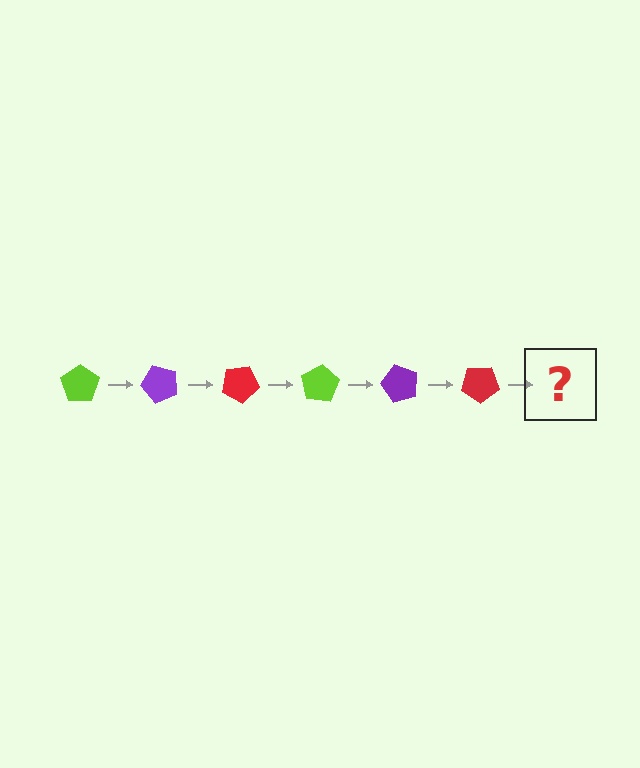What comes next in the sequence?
The next element should be a lime pentagon, rotated 300 degrees from the start.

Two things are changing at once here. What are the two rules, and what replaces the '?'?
The two rules are that it rotates 50 degrees each step and the color cycles through lime, purple, and red. The '?' should be a lime pentagon, rotated 300 degrees from the start.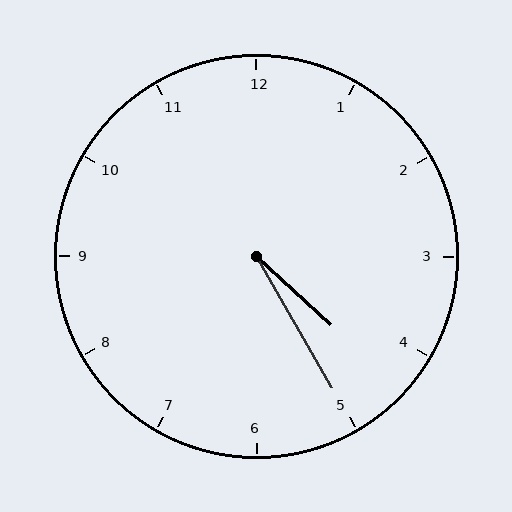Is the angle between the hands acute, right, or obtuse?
It is acute.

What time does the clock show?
4:25.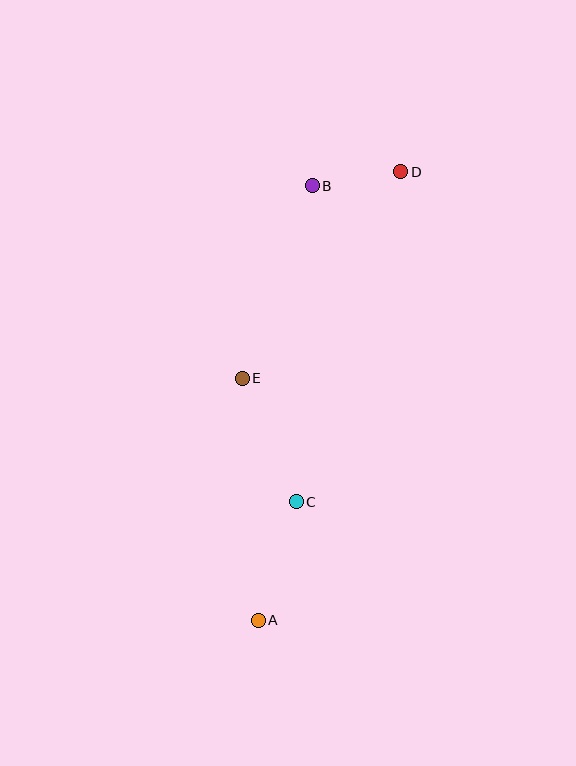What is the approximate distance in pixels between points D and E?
The distance between D and E is approximately 260 pixels.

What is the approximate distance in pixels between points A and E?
The distance between A and E is approximately 242 pixels.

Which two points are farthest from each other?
Points A and D are farthest from each other.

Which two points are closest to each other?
Points B and D are closest to each other.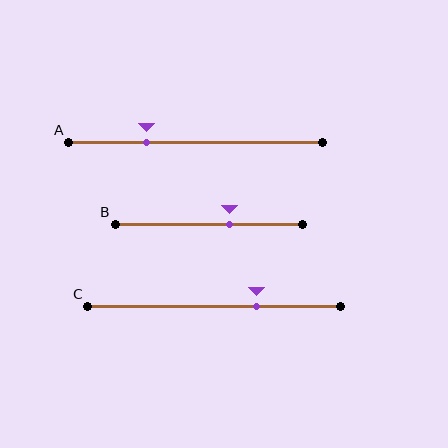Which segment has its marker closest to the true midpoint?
Segment B has its marker closest to the true midpoint.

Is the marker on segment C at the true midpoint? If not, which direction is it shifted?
No, the marker on segment C is shifted to the right by about 17% of the segment length.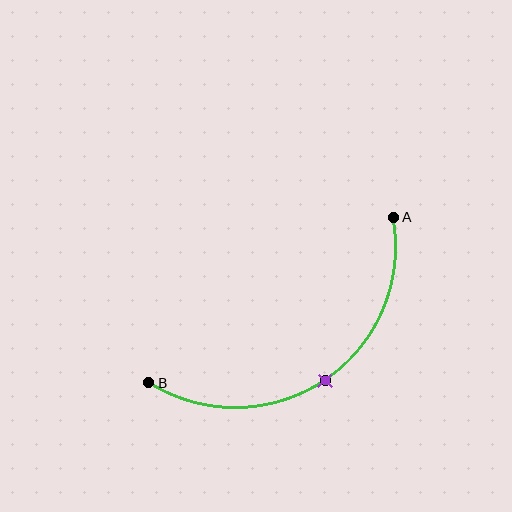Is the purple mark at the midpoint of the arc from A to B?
Yes. The purple mark lies on the arc at equal arc-length from both A and B — it is the arc midpoint.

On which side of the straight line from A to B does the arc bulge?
The arc bulges below and to the right of the straight line connecting A and B.